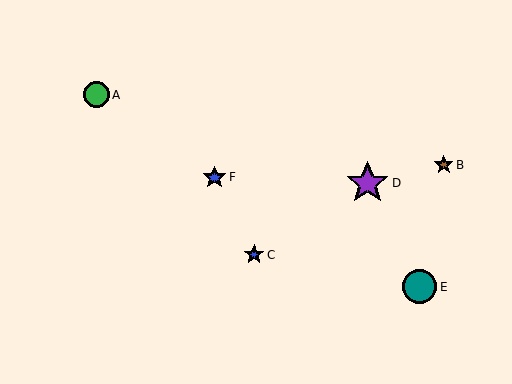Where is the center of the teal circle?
The center of the teal circle is at (420, 287).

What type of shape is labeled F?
Shape F is a blue star.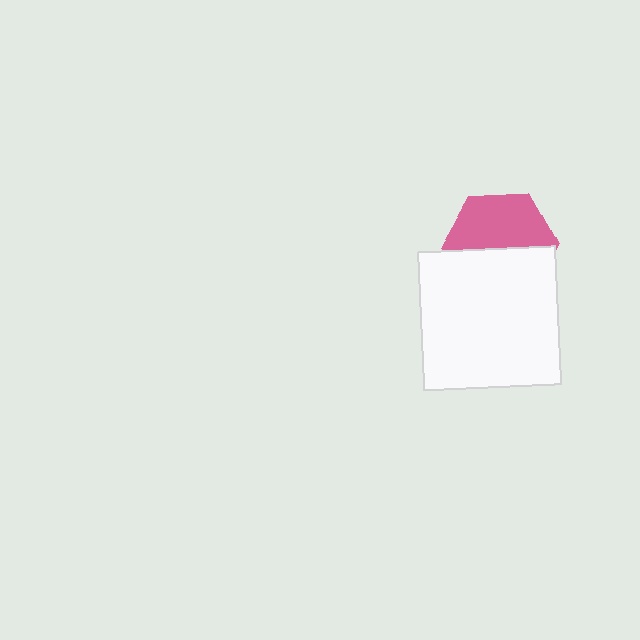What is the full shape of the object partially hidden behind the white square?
The partially hidden object is a pink hexagon.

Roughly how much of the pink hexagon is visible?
About half of it is visible (roughly 51%).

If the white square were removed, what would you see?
You would see the complete pink hexagon.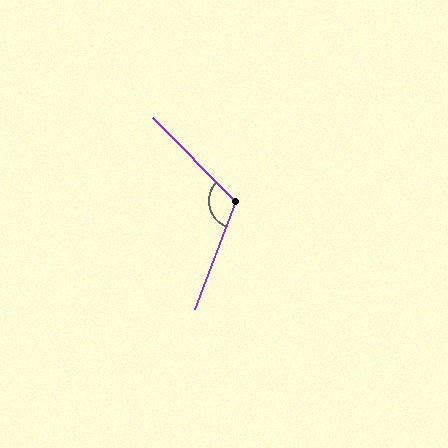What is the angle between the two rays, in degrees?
Approximately 115 degrees.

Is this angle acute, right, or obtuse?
It is obtuse.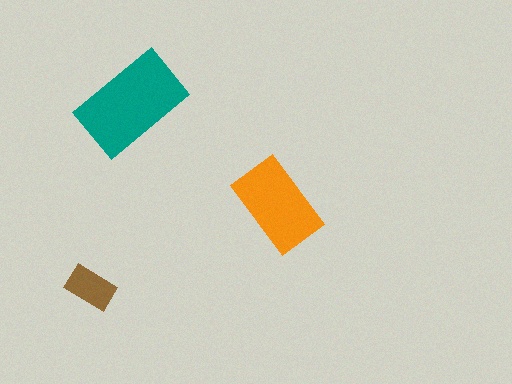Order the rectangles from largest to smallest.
the teal one, the orange one, the brown one.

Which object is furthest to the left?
The brown rectangle is leftmost.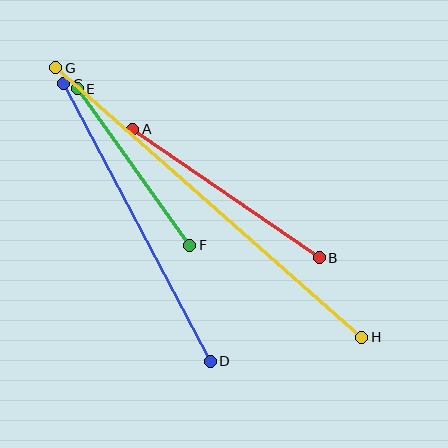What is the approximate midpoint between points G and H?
The midpoint is at approximately (209, 203) pixels.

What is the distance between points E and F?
The distance is approximately 193 pixels.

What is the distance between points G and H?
The distance is approximately 408 pixels.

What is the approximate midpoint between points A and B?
The midpoint is at approximately (226, 193) pixels.